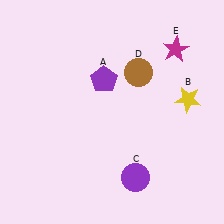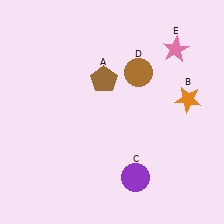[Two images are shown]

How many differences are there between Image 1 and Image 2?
There are 3 differences between the two images.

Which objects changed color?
A changed from purple to brown. B changed from yellow to orange. E changed from magenta to pink.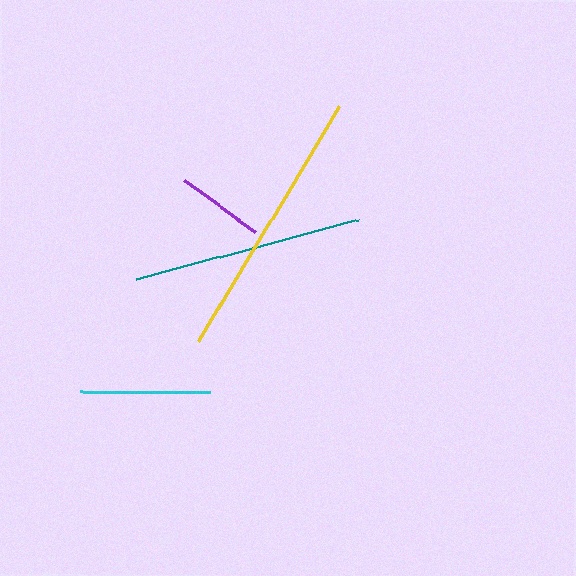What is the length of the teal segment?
The teal segment is approximately 230 pixels long.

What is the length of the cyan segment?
The cyan segment is approximately 130 pixels long.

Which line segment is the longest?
The yellow line is the longest at approximately 275 pixels.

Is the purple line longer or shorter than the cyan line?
The cyan line is longer than the purple line.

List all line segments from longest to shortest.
From longest to shortest: yellow, teal, cyan, purple.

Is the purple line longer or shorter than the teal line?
The teal line is longer than the purple line.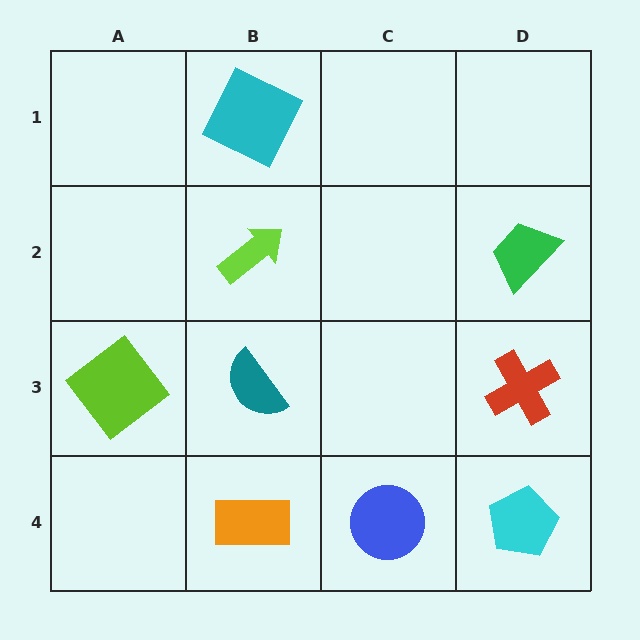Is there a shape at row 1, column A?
No, that cell is empty.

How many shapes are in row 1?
1 shape.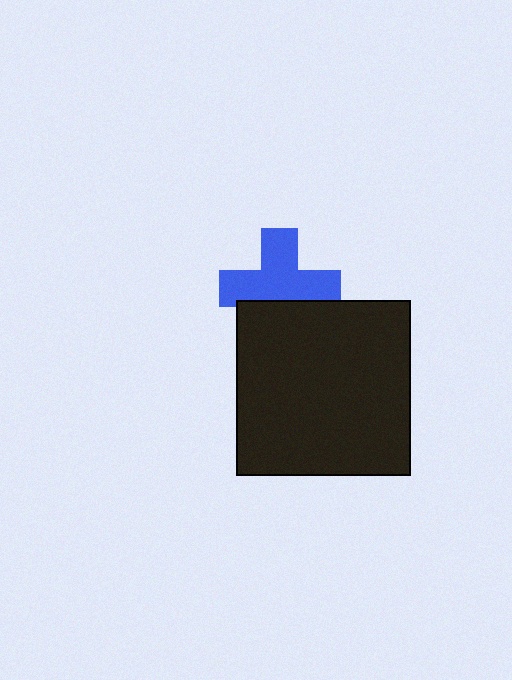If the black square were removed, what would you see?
You would see the complete blue cross.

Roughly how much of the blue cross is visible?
Most of it is visible (roughly 69%).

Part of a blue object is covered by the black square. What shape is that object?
It is a cross.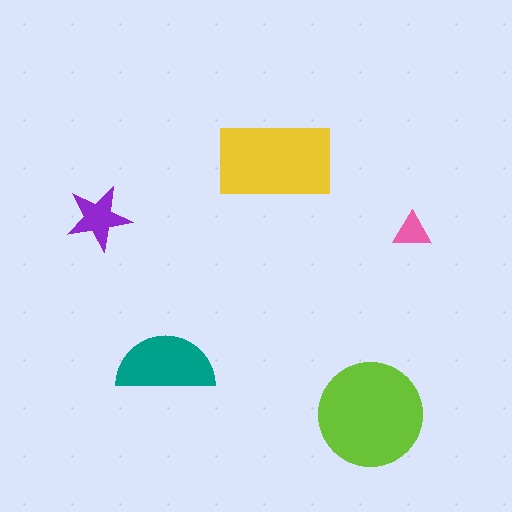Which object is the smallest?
The pink triangle.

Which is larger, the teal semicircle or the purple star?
The teal semicircle.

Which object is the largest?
The lime circle.